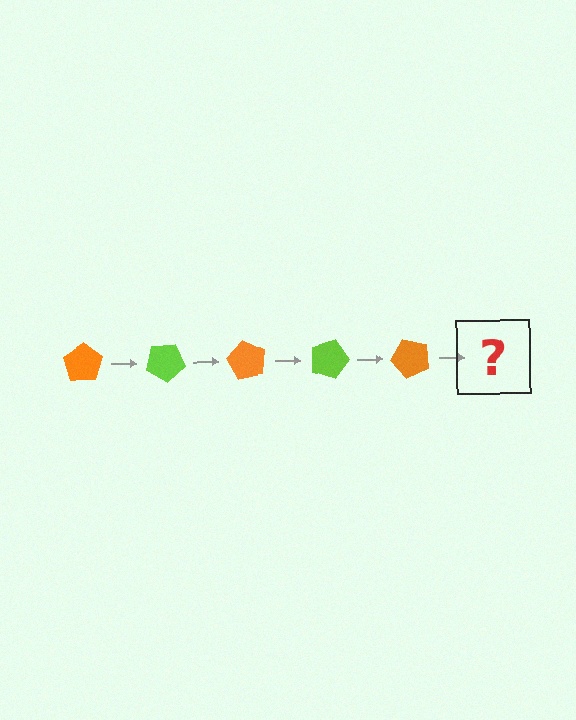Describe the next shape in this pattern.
It should be a lime pentagon, rotated 150 degrees from the start.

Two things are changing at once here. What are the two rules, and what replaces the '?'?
The two rules are that it rotates 30 degrees each step and the color cycles through orange and lime. The '?' should be a lime pentagon, rotated 150 degrees from the start.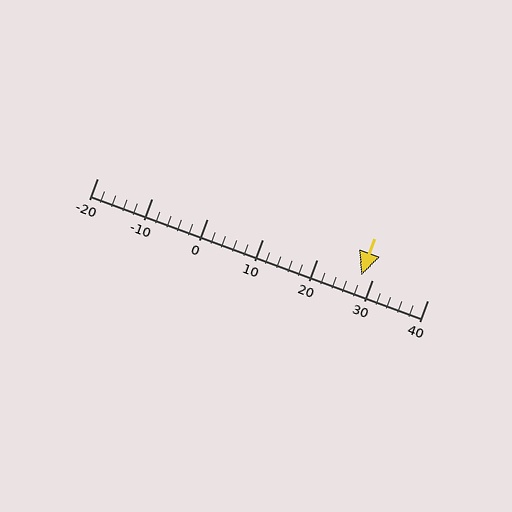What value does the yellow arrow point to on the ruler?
The yellow arrow points to approximately 28.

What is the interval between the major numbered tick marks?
The major tick marks are spaced 10 units apart.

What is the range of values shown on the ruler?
The ruler shows values from -20 to 40.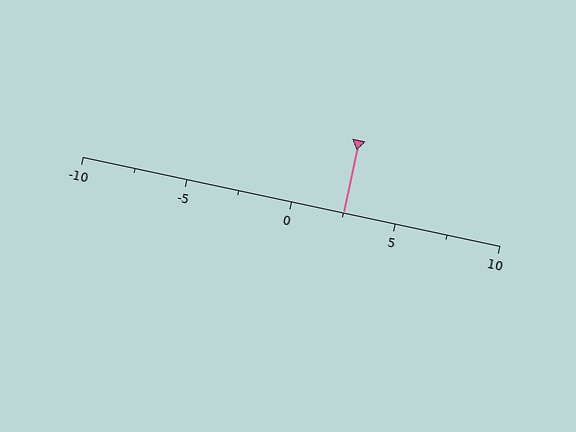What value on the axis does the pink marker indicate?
The marker indicates approximately 2.5.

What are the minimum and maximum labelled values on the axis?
The axis runs from -10 to 10.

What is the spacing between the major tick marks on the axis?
The major ticks are spaced 5 apart.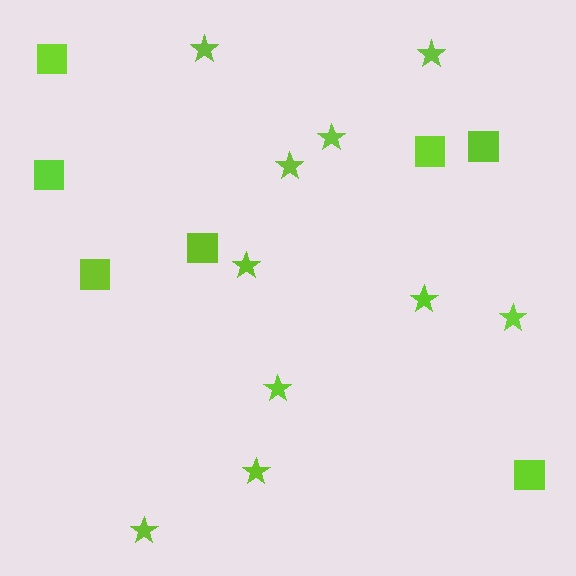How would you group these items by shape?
There are 2 groups: one group of squares (7) and one group of stars (10).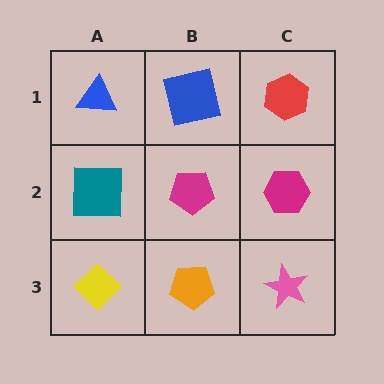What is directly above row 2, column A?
A blue triangle.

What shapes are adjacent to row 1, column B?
A magenta pentagon (row 2, column B), a blue triangle (row 1, column A), a red hexagon (row 1, column C).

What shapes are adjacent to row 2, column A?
A blue triangle (row 1, column A), a yellow diamond (row 3, column A), a magenta pentagon (row 2, column B).